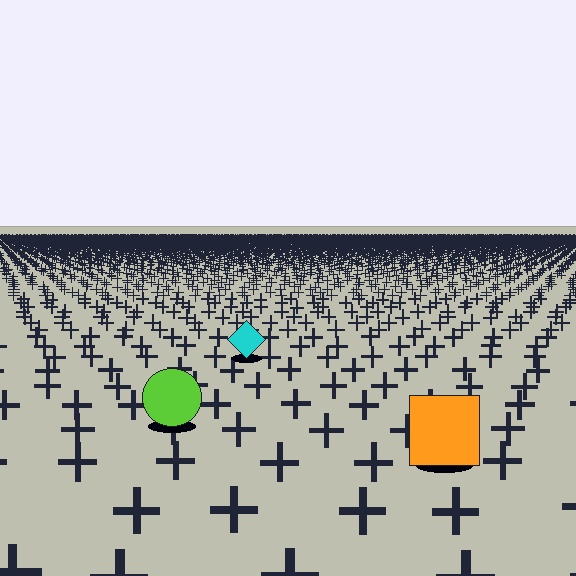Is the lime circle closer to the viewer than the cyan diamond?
Yes. The lime circle is closer — you can tell from the texture gradient: the ground texture is coarser near it.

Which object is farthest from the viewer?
The cyan diamond is farthest from the viewer. It appears smaller and the ground texture around it is denser.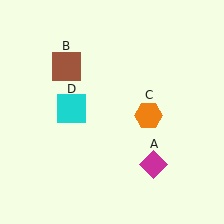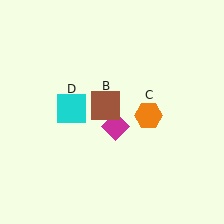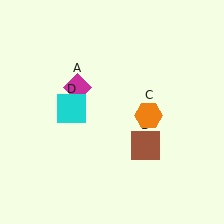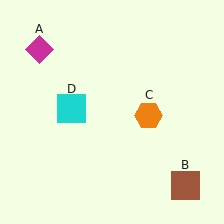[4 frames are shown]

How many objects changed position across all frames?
2 objects changed position: magenta diamond (object A), brown square (object B).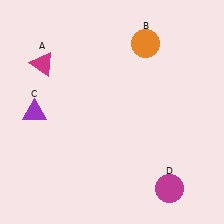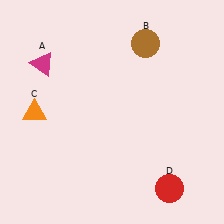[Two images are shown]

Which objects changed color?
B changed from orange to brown. C changed from purple to orange. D changed from magenta to red.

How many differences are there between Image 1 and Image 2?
There are 3 differences between the two images.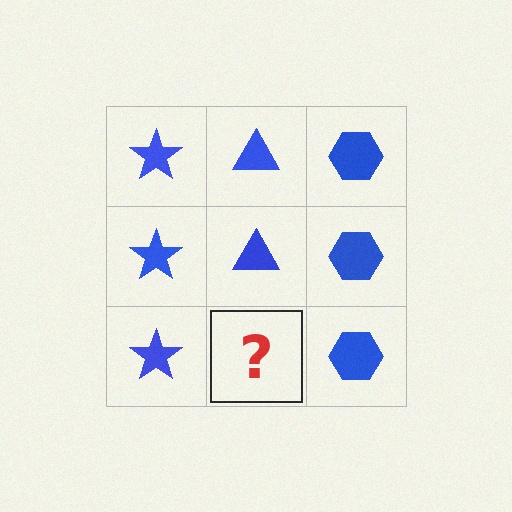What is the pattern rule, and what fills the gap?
The rule is that each column has a consistent shape. The gap should be filled with a blue triangle.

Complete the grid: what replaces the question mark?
The question mark should be replaced with a blue triangle.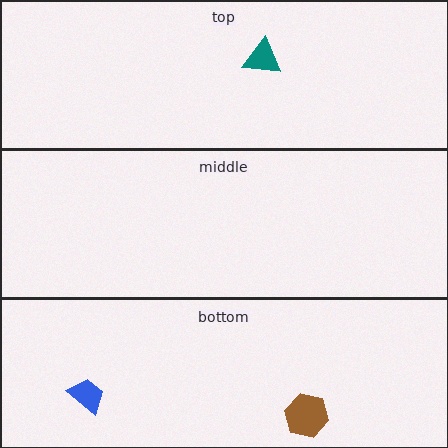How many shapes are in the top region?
1.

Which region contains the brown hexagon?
The bottom region.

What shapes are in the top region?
The teal triangle.